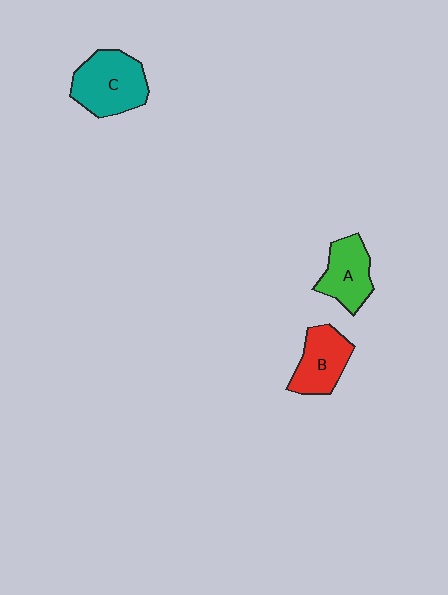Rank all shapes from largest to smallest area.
From largest to smallest: C (teal), B (red), A (green).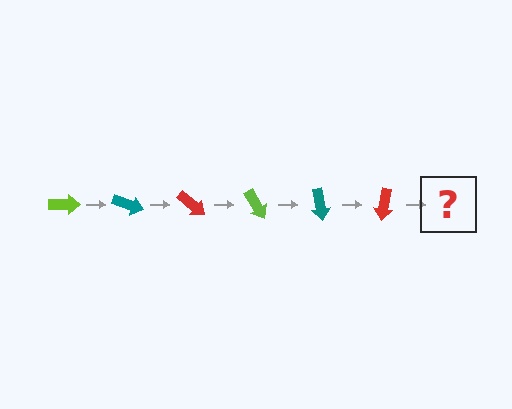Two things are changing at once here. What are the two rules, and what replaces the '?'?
The two rules are that it rotates 20 degrees each step and the color cycles through lime, teal, and red. The '?' should be a lime arrow, rotated 120 degrees from the start.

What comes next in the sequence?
The next element should be a lime arrow, rotated 120 degrees from the start.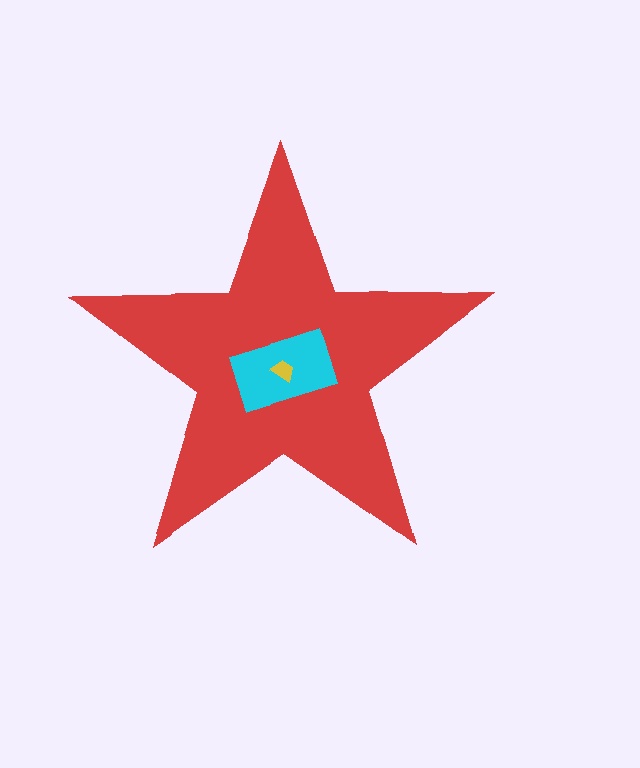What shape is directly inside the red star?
The cyan rectangle.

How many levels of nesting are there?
3.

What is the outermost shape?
The red star.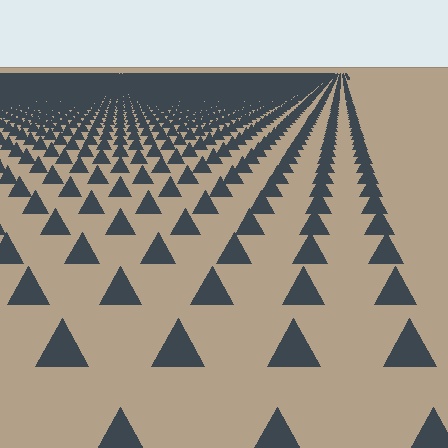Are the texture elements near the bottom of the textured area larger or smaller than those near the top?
Larger. Near the bottom, elements are closer to the viewer and appear at a bigger on-screen size.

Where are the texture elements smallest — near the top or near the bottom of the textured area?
Near the top.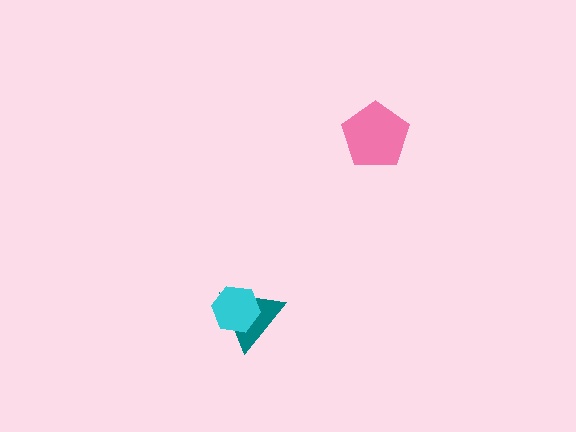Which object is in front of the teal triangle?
The cyan hexagon is in front of the teal triangle.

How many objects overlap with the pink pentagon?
0 objects overlap with the pink pentagon.